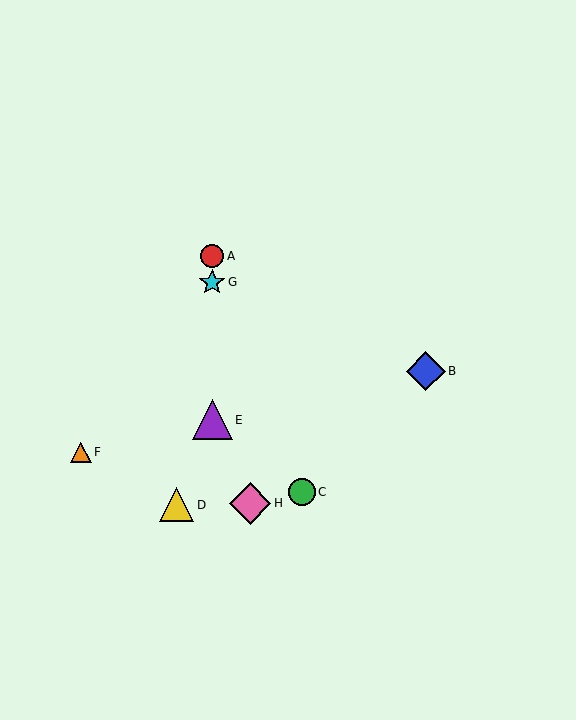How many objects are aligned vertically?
3 objects (A, E, G) are aligned vertically.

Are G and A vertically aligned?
Yes, both are at x≈212.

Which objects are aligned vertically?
Objects A, E, G are aligned vertically.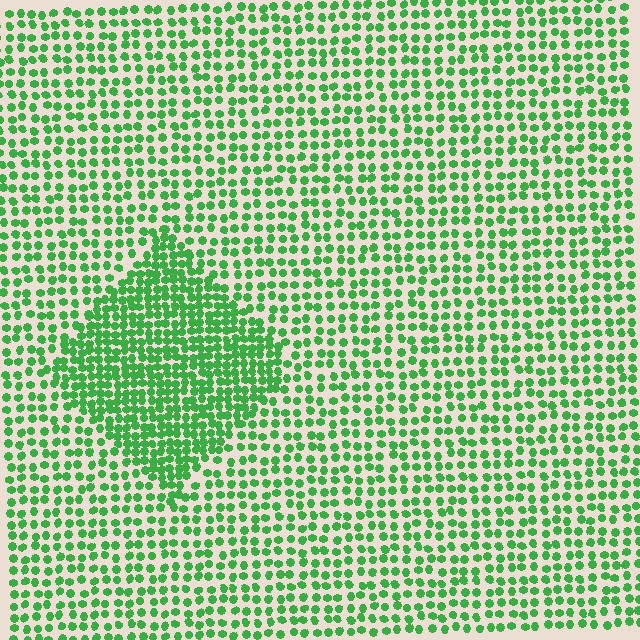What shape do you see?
I see a diamond.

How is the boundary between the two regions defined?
The boundary is defined by a change in element density (approximately 1.9x ratio). All elements are the same color, size, and shape.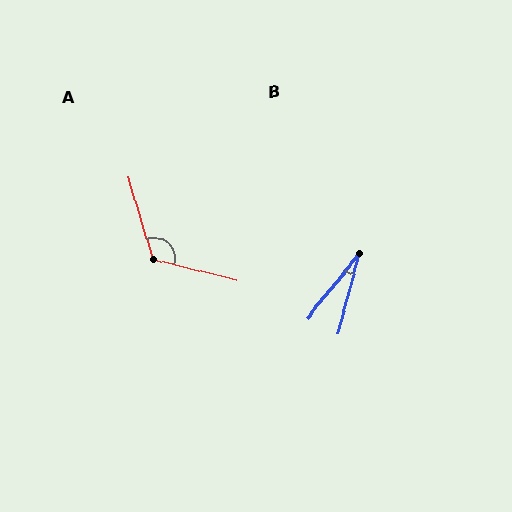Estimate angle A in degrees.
Approximately 121 degrees.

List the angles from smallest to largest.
B (23°), A (121°).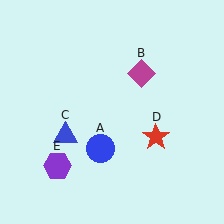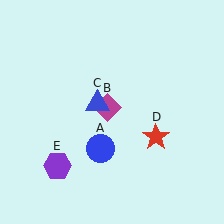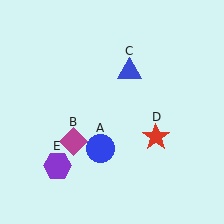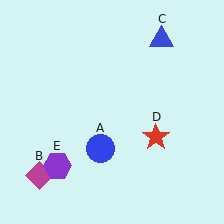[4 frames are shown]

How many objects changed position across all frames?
2 objects changed position: magenta diamond (object B), blue triangle (object C).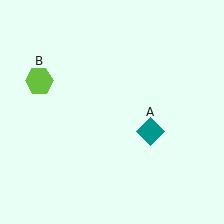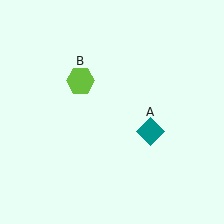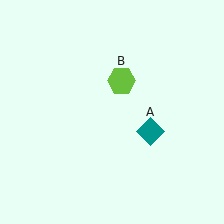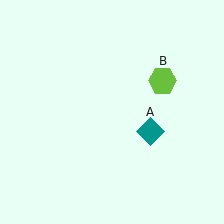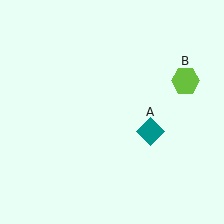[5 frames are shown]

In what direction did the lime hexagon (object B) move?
The lime hexagon (object B) moved right.